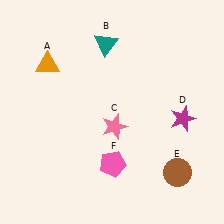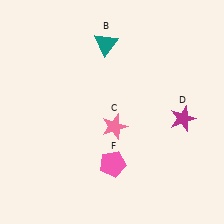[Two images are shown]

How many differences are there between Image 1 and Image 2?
There are 2 differences between the two images.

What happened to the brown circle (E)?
The brown circle (E) was removed in Image 2. It was in the bottom-right area of Image 1.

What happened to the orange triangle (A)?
The orange triangle (A) was removed in Image 2. It was in the top-left area of Image 1.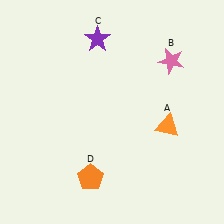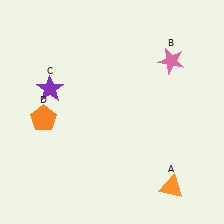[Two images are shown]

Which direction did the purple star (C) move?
The purple star (C) moved down.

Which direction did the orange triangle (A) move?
The orange triangle (A) moved down.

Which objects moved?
The objects that moved are: the orange triangle (A), the purple star (C), the orange pentagon (D).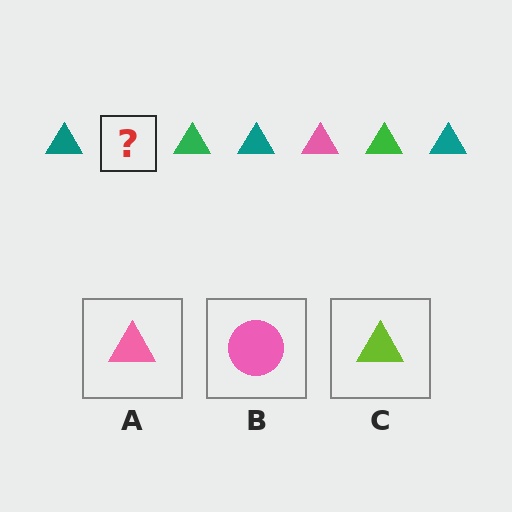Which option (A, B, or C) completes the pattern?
A.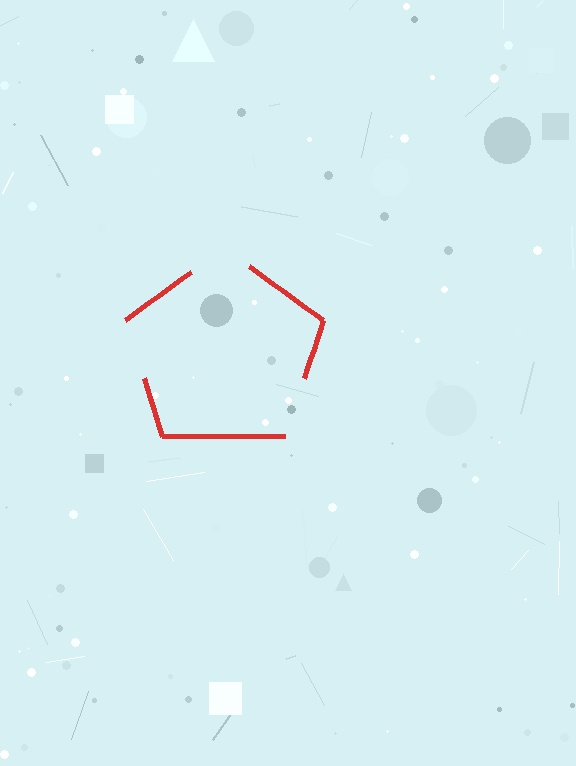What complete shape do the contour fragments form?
The contour fragments form a pentagon.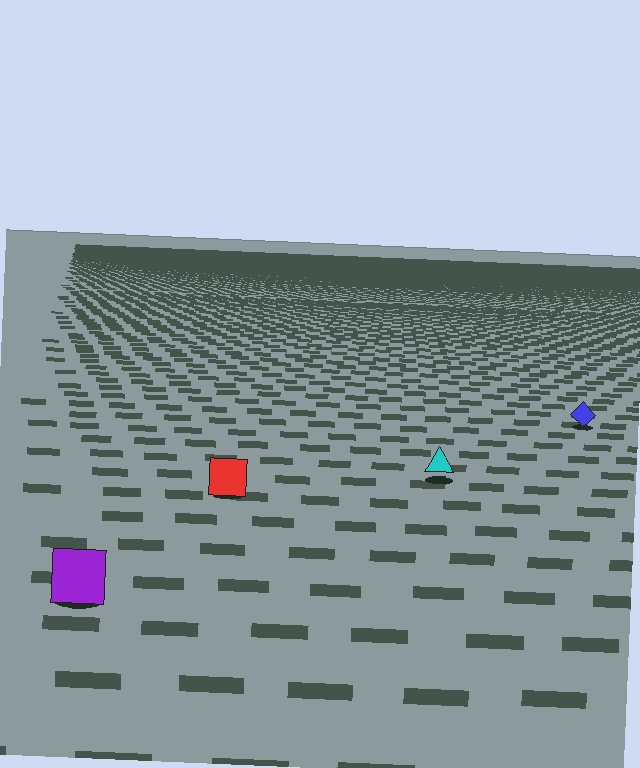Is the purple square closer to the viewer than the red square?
Yes. The purple square is closer — you can tell from the texture gradient: the ground texture is coarser near it.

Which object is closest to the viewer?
The purple square is closest. The texture marks near it are larger and more spread out.